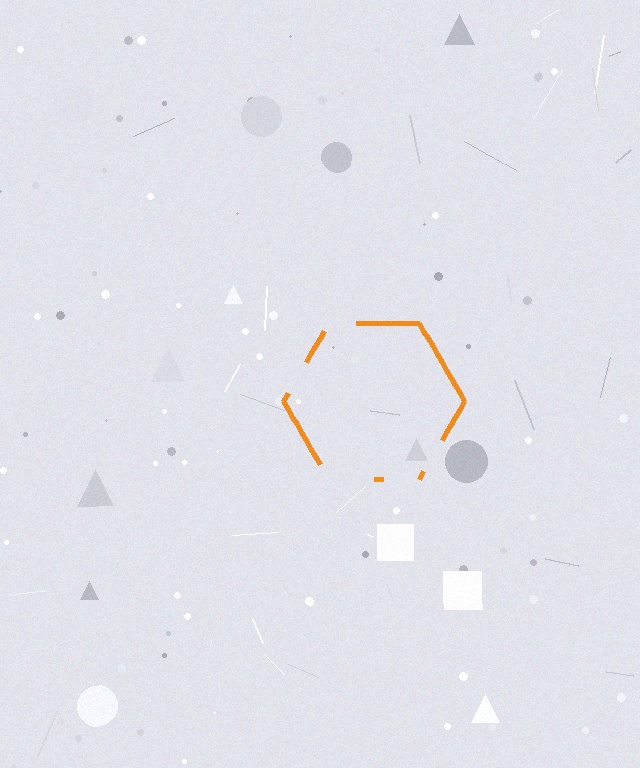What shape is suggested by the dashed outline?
The dashed outline suggests a hexagon.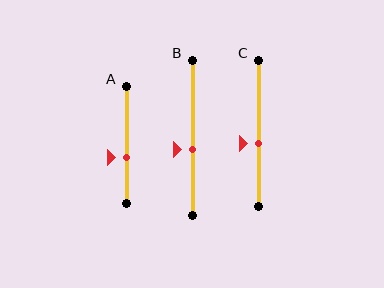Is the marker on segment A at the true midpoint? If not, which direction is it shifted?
No, the marker on segment A is shifted downward by about 11% of the segment length.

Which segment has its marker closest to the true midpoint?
Segment C has its marker closest to the true midpoint.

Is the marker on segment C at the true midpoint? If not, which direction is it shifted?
No, the marker on segment C is shifted downward by about 7% of the segment length.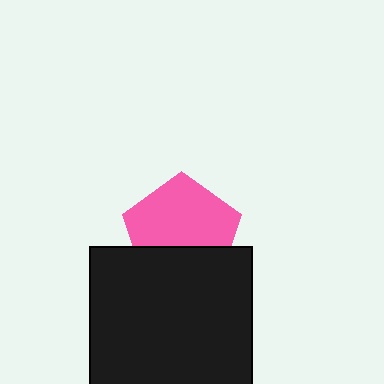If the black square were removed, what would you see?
You would see the complete pink pentagon.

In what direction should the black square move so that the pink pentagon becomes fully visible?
The black square should move down. That is the shortest direction to clear the overlap and leave the pink pentagon fully visible.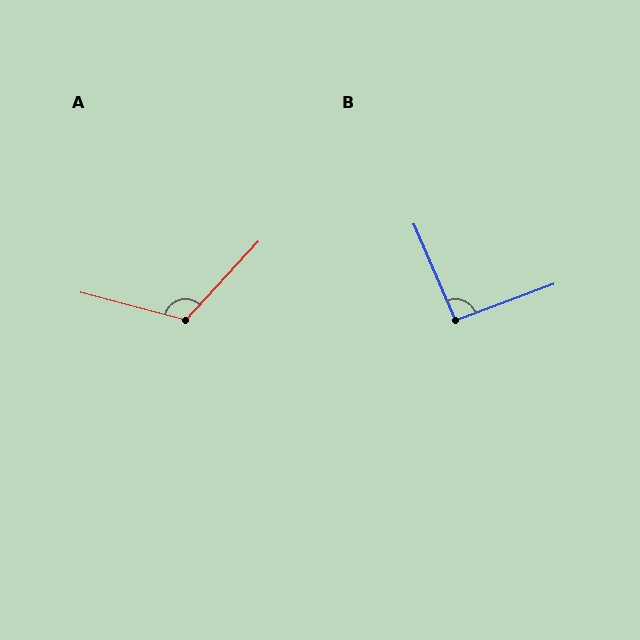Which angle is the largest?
A, at approximately 118 degrees.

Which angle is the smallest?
B, at approximately 93 degrees.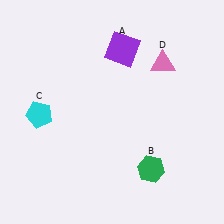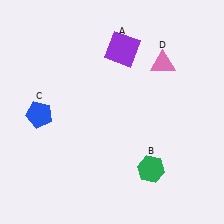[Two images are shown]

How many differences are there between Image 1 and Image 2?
There is 1 difference between the two images.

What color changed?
The pentagon (C) changed from cyan in Image 1 to blue in Image 2.